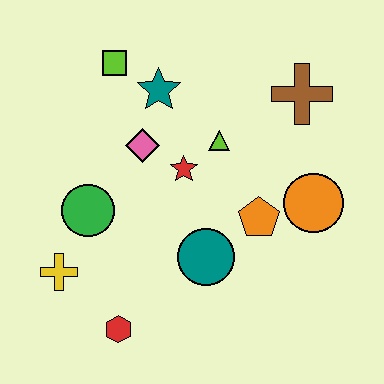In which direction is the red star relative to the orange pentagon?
The red star is to the left of the orange pentagon.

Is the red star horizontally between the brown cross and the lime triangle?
No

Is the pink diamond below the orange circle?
No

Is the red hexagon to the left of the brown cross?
Yes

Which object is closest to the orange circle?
The orange pentagon is closest to the orange circle.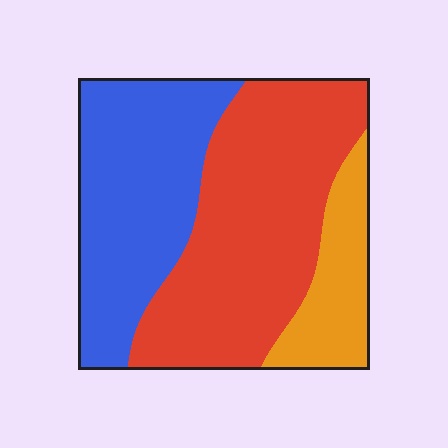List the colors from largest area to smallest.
From largest to smallest: red, blue, orange.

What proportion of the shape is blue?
Blue takes up between a quarter and a half of the shape.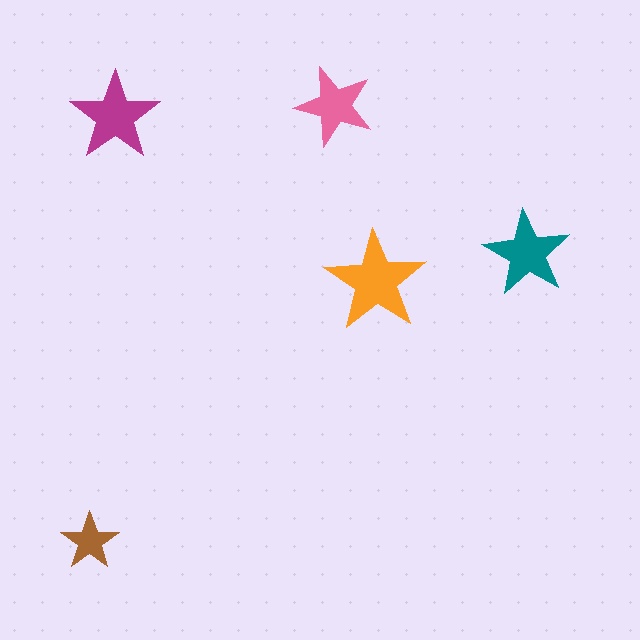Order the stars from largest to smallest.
the orange one, the magenta one, the teal one, the pink one, the brown one.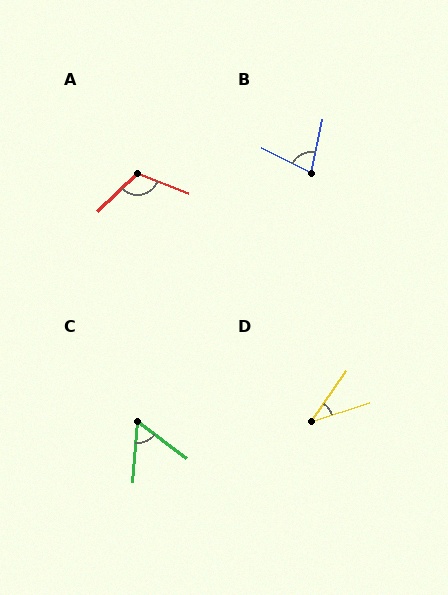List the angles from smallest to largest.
D (37°), C (57°), B (75°), A (116°).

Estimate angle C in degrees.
Approximately 57 degrees.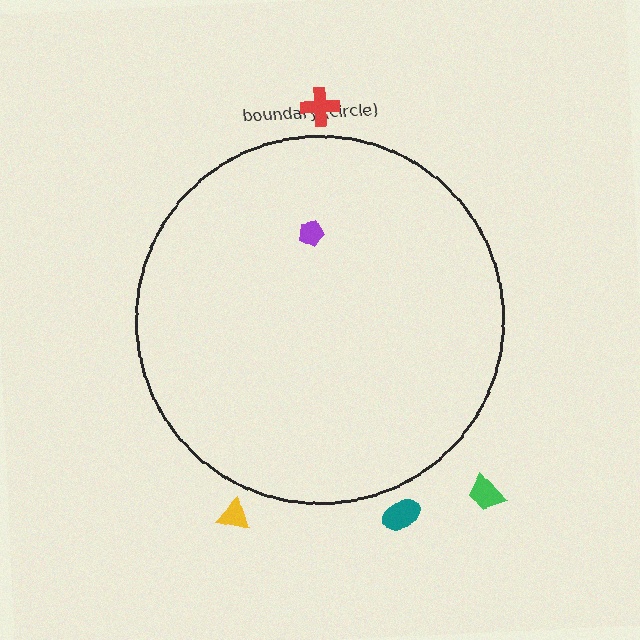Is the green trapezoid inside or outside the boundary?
Outside.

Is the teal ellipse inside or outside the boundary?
Outside.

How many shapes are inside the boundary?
1 inside, 4 outside.